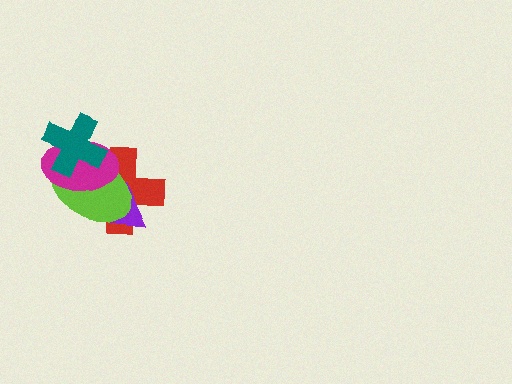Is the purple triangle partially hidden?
Yes, it is partially covered by another shape.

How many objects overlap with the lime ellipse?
4 objects overlap with the lime ellipse.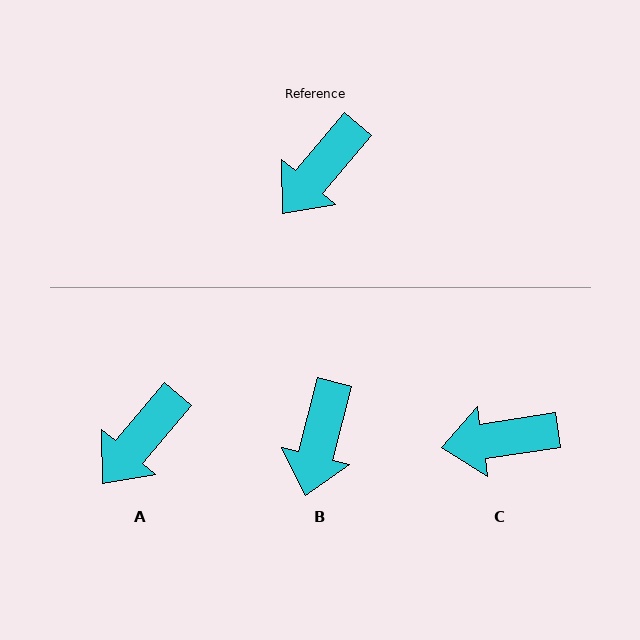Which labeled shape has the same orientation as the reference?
A.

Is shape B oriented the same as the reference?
No, it is off by about 26 degrees.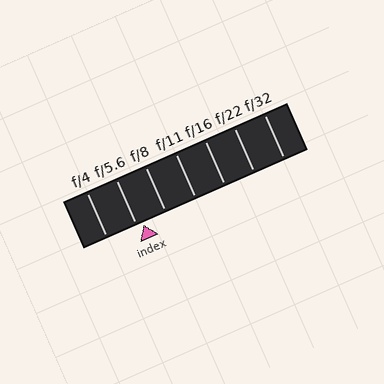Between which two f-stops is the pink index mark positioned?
The index mark is between f/5.6 and f/8.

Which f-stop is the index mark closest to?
The index mark is closest to f/5.6.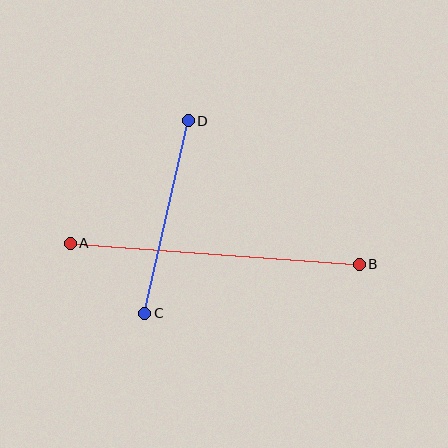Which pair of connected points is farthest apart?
Points A and B are farthest apart.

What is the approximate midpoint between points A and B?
The midpoint is at approximately (215, 254) pixels.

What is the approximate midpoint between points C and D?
The midpoint is at approximately (166, 217) pixels.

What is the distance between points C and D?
The distance is approximately 197 pixels.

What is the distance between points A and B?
The distance is approximately 290 pixels.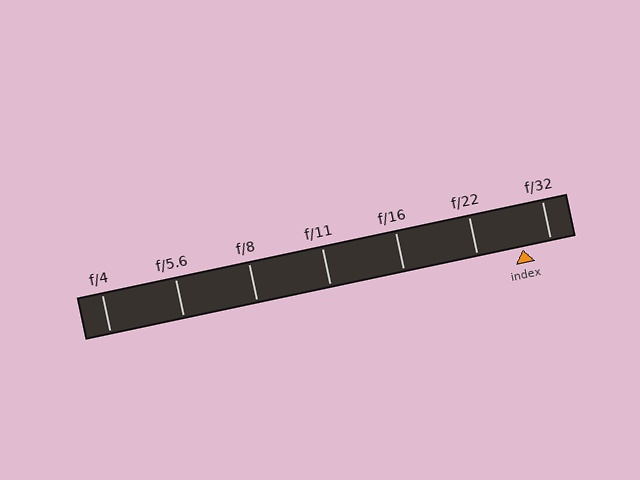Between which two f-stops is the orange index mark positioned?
The index mark is between f/22 and f/32.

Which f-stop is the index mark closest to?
The index mark is closest to f/32.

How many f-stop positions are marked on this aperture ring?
There are 7 f-stop positions marked.